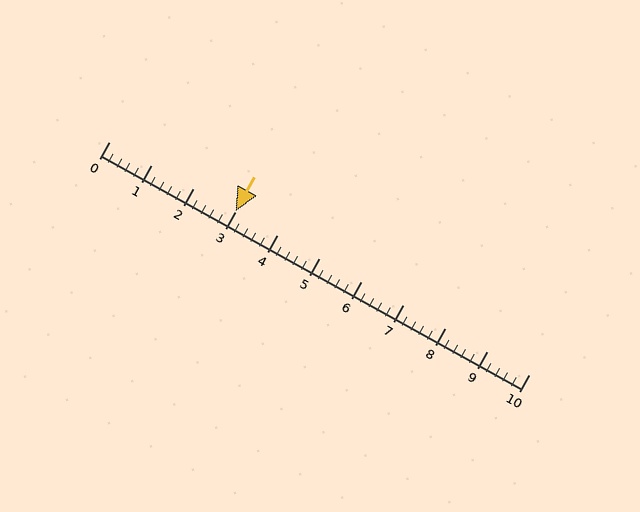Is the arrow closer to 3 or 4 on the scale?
The arrow is closer to 3.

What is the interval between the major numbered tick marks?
The major tick marks are spaced 1 units apart.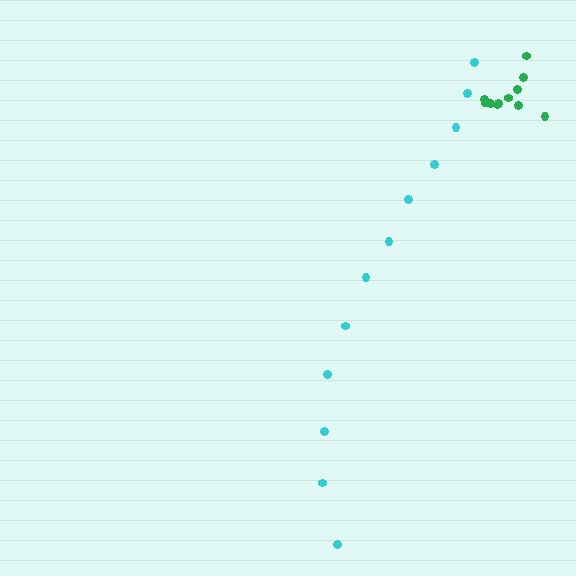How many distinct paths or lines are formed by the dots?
There are 2 distinct paths.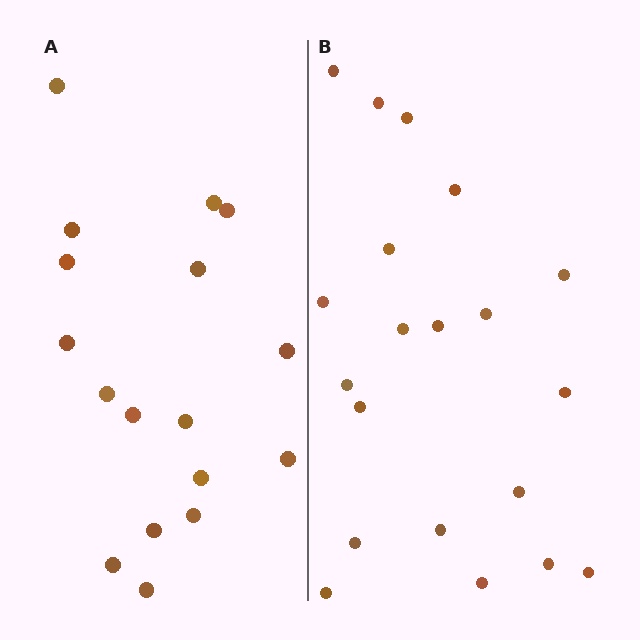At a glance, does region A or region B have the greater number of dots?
Region B (the right region) has more dots.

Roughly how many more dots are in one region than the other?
Region B has just a few more — roughly 2 or 3 more dots than region A.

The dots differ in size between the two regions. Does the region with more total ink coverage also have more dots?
No. Region A has more total ink coverage because its dots are larger, but region B actually contains more individual dots. Total area can be misleading — the number of items is what matters here.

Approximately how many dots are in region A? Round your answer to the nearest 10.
About 20 dots. (The exact count is 17, which rounds to 20.)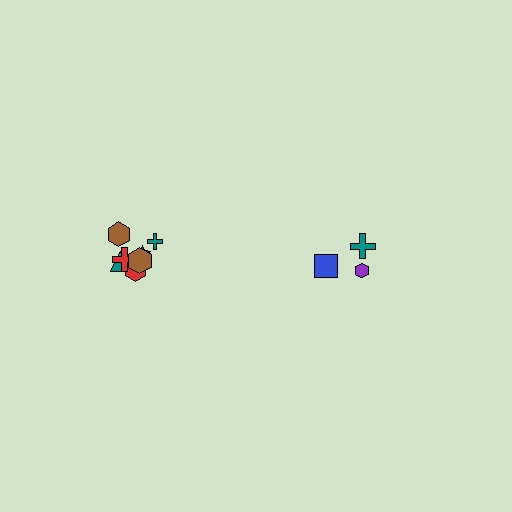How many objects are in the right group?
There are 3 objects.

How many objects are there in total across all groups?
There are 10 objects.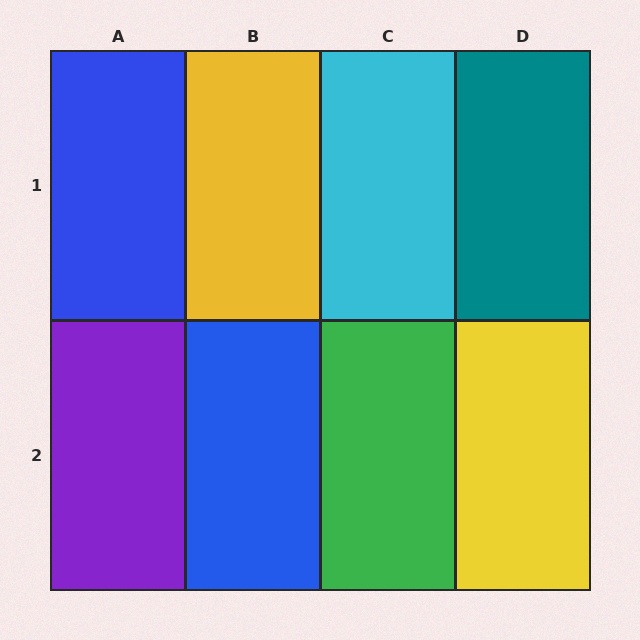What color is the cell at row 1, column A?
Blue.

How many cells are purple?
1 cell is purple.